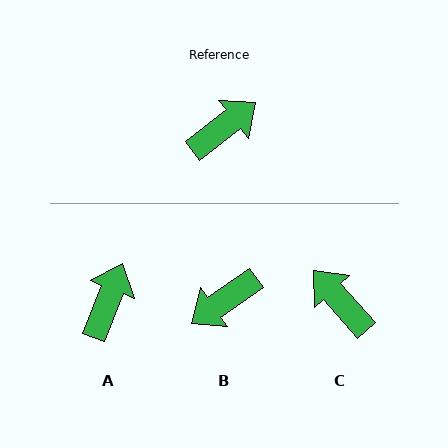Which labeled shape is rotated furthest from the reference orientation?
B, about 177 degrees away.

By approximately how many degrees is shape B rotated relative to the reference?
Approximately 177 degrees counter-clockwise.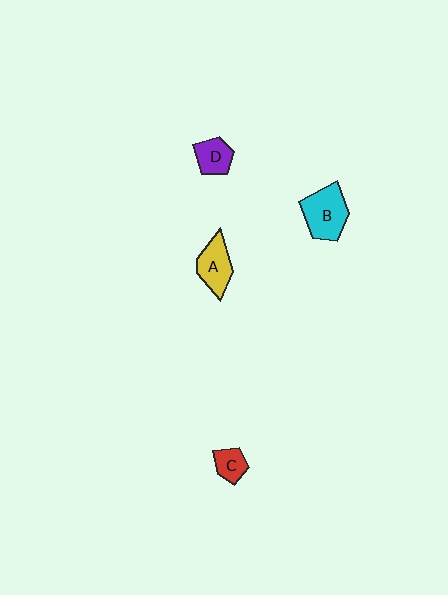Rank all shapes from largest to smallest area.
From largest to smallest: B (cyan), A (yellow), D (purple), C (red).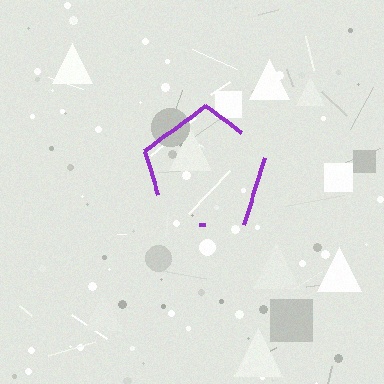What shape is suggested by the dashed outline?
The dashed outline suggests a pentagon.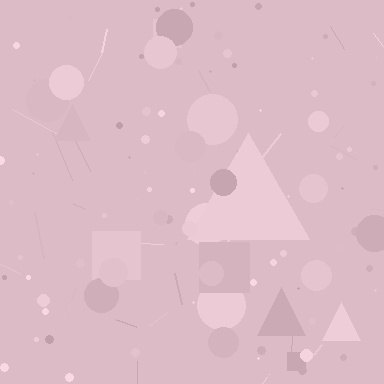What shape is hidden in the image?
A triangle is hidden in the image.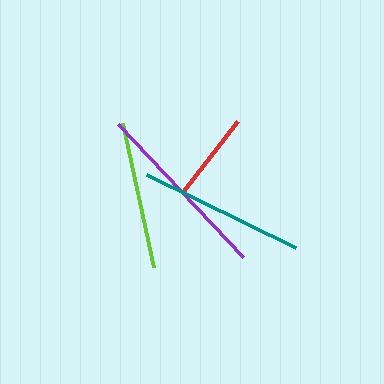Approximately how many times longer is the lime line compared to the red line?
The lime line is approximately 1.6 times the length of the red line.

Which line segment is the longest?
The purple line is the longest at approximately 182 pixels.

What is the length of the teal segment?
The teal segment is approximately 167 pixels long.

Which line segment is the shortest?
The red line is the shortest at approximately 89 pixels.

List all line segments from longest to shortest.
From longest to shortest: purple, teal, lime, red.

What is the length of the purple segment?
The purple segment is approximately 182 pixels long.